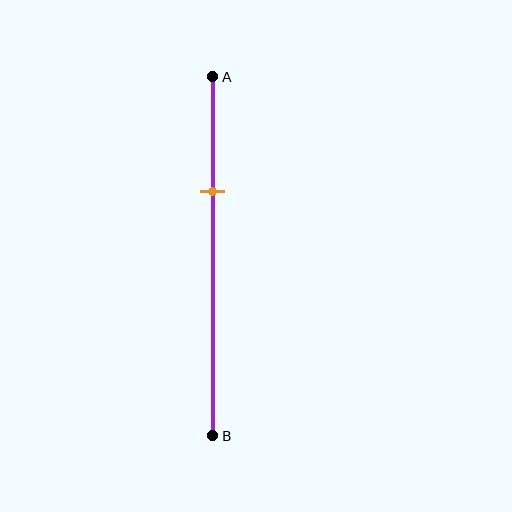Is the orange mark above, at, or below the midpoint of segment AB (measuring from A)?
The orange mark is above the midpoint of segment AB.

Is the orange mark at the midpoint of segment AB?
No, the mark is at about 30% from A, not at the 50% midpoint.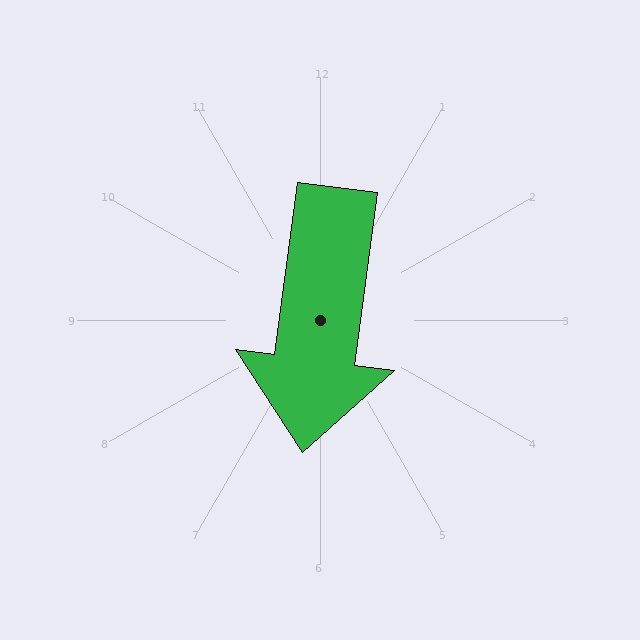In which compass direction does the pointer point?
South.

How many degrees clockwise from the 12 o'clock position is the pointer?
Approximately 188 degrees.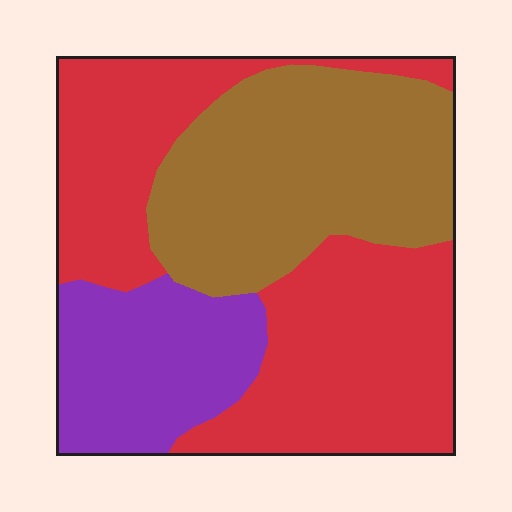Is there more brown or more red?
Red.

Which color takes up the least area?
Purple, at roughly 20%.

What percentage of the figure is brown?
Brown covers about 35% of the figure.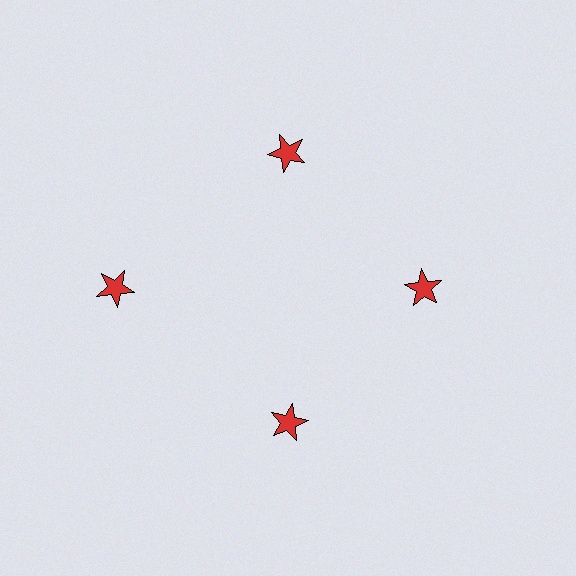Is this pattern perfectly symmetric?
No. The 4 red stars are arranged in a ring, but one element near the 9 o'clock position is pushed outward from the center, breaking the 4-fold rotational symmetry.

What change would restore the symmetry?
The symmetry would be restored by moving it inward, back onto the ring so that all 4 stars sit at equal angles and equal distance from the center.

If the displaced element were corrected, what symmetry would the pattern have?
It would have 4-fold rotational symmetry — the pattern would map onto itself every 90 degrees.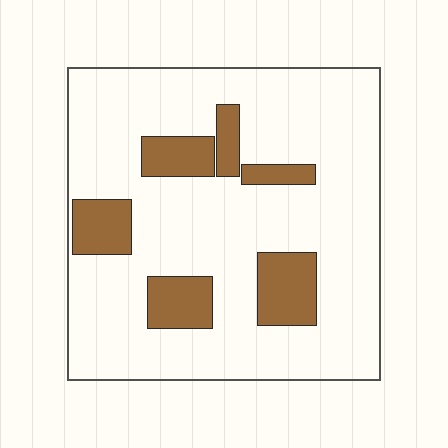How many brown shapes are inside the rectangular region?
6.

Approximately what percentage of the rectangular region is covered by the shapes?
Approximately 20%.